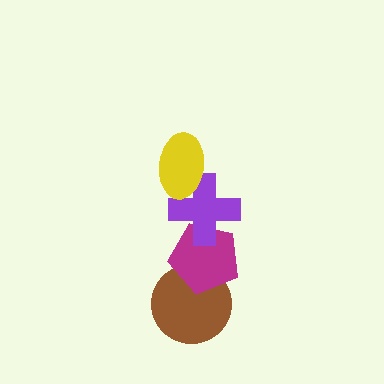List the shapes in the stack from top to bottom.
From top to bottom: the yellow ellipse, the purple cross, the magenta pentagon, the brown circle.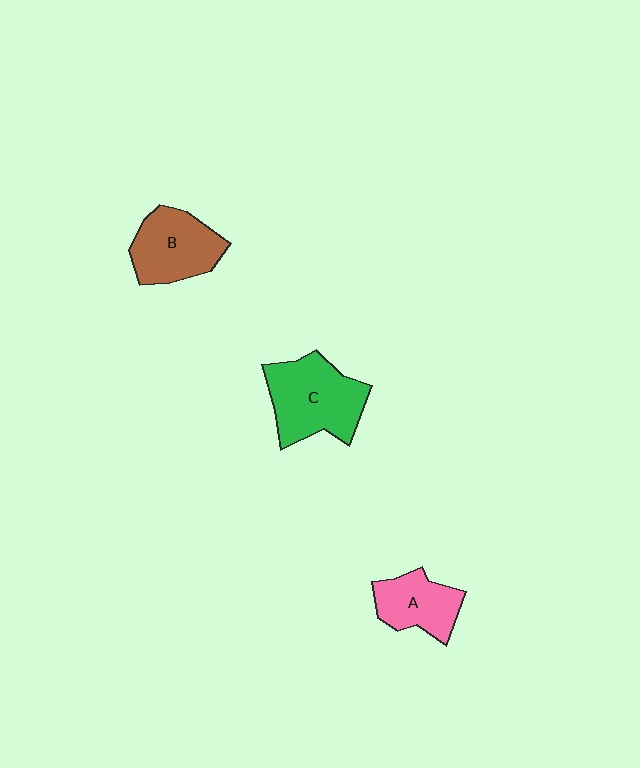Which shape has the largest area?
Shape C (green).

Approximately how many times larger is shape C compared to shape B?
Approximately 1.2 times.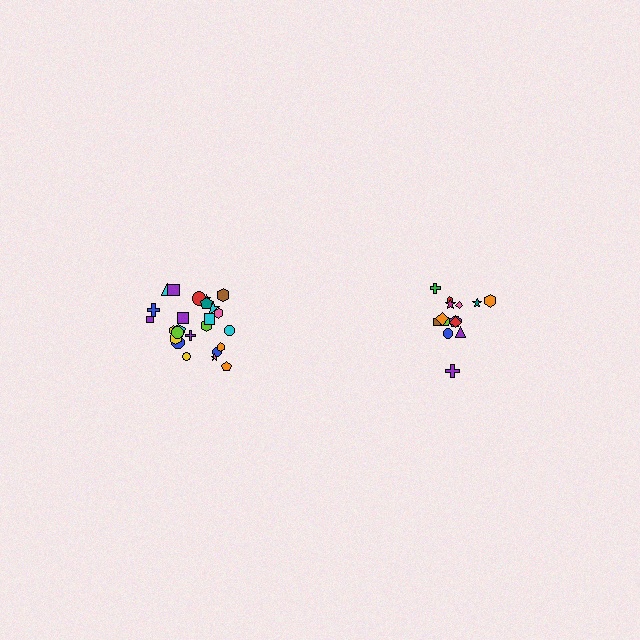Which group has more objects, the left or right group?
The left group.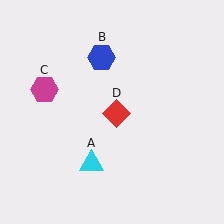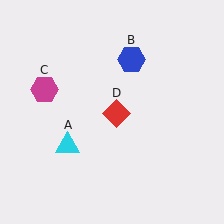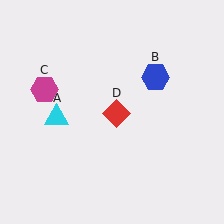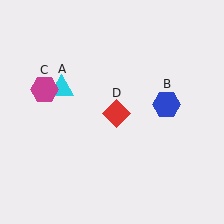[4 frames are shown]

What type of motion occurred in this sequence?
The cyan triangle (object A), blue hexagon (object B) rotated clockwise around the center of the scene.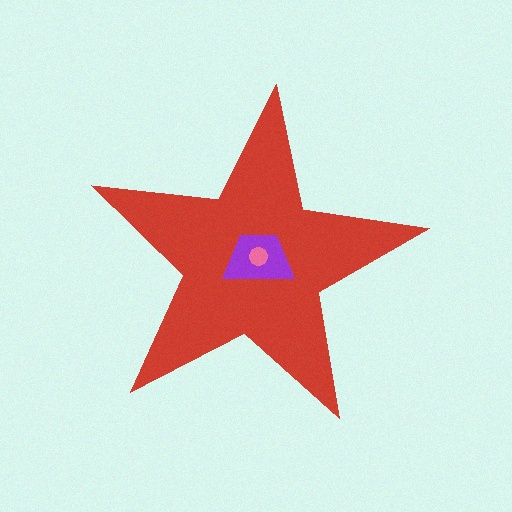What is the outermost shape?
The red star.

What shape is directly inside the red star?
The purple trapezoid.